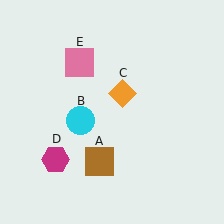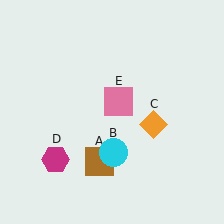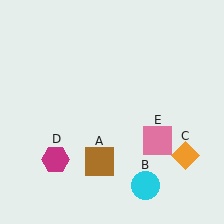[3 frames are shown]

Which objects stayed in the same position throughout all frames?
Brown square (object A) and magenta hexagon (object D) remained stationary.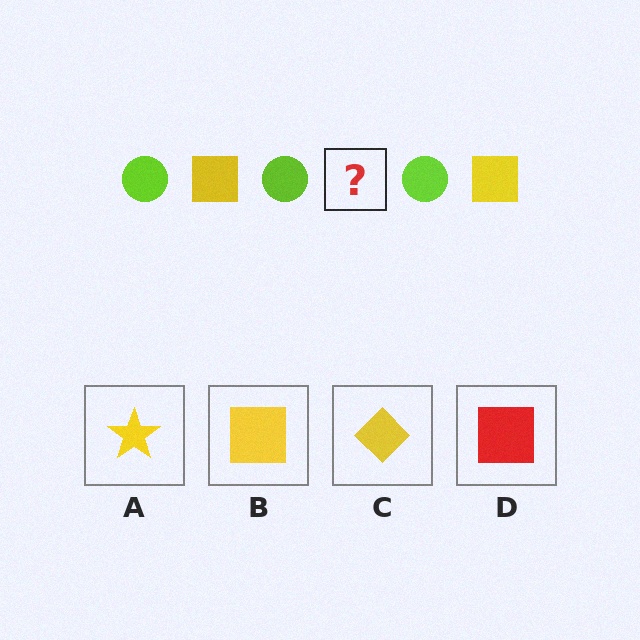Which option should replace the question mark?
Option B.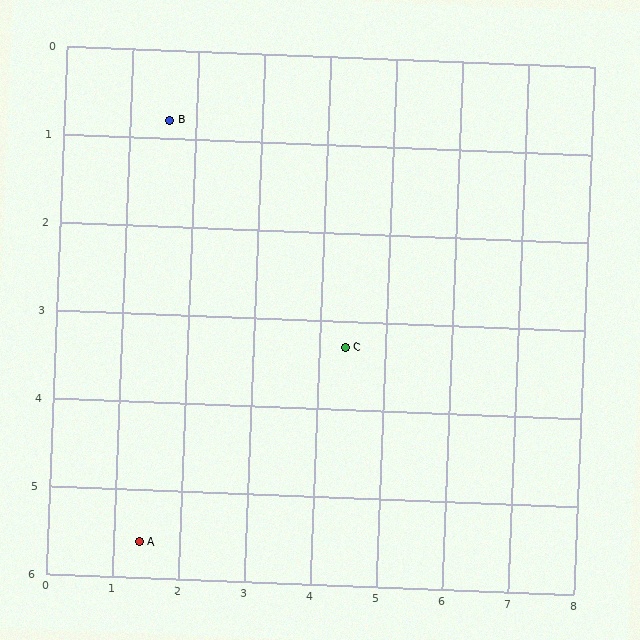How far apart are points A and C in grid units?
Points A and C are about 3.8 grid units apart.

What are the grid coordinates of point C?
Point C is at approximately (4.4, 3.3).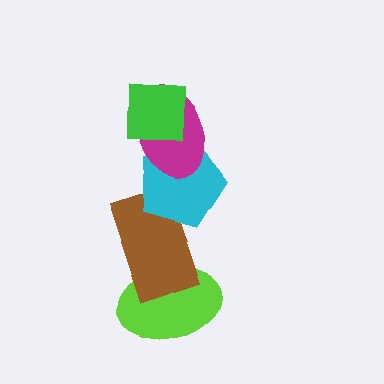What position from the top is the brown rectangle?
The brown rectangle is 4th from the top.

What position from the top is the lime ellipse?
The lime ellipse is 5th from the top.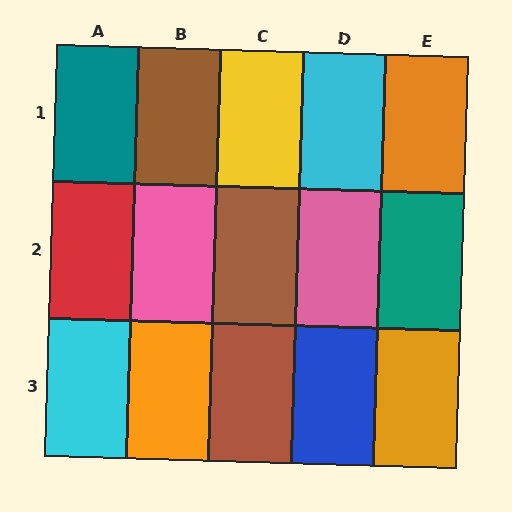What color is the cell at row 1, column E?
Orange.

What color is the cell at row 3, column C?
Brown.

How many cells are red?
1 cell is red.